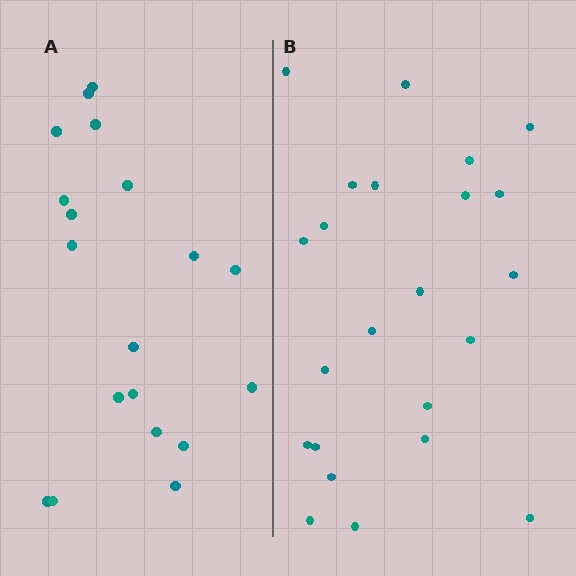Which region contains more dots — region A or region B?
Region B (the right region) has more dots.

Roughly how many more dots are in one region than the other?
Region B has about 4 more dots than region A.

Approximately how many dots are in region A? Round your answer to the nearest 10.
About 20 dots. (The exact count is 19, which rounds to 20.)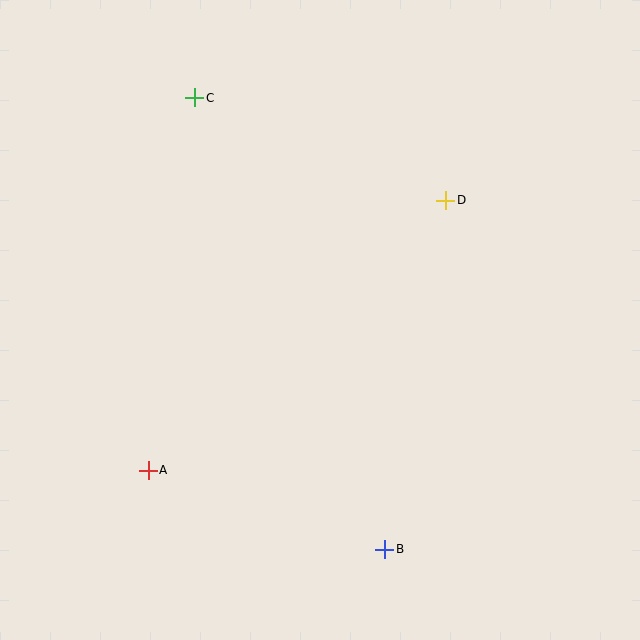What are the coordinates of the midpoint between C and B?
The midpoint between C and B is at (290, 324).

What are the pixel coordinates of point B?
Point B is at (385, 549).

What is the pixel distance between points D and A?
The distance between D and A is 402 pixels.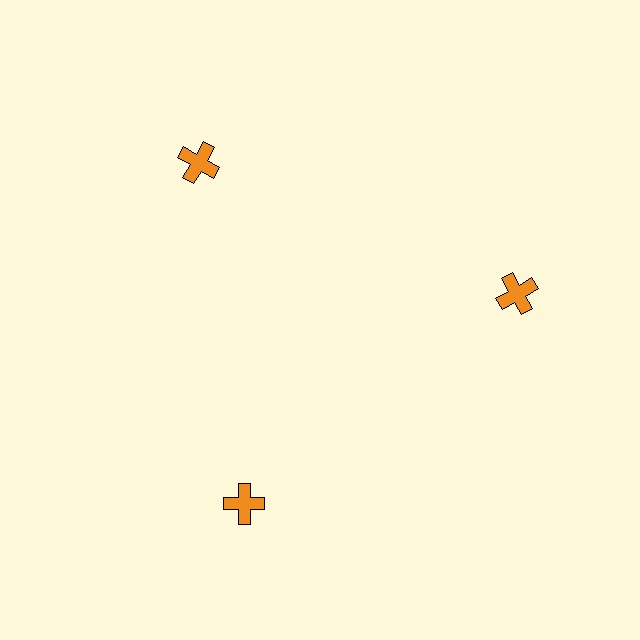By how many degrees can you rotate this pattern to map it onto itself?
The pattern maps onto itself every 120 degrees of rotation.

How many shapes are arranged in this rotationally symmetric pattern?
There are 3 shapes, arranged in 3 groups of 1.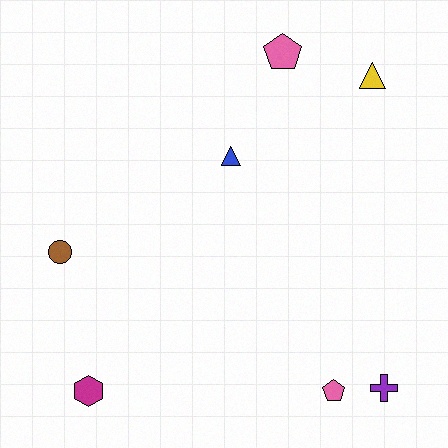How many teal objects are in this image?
There are no teal objects.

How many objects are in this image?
There are 7 objects.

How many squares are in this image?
There are no squares.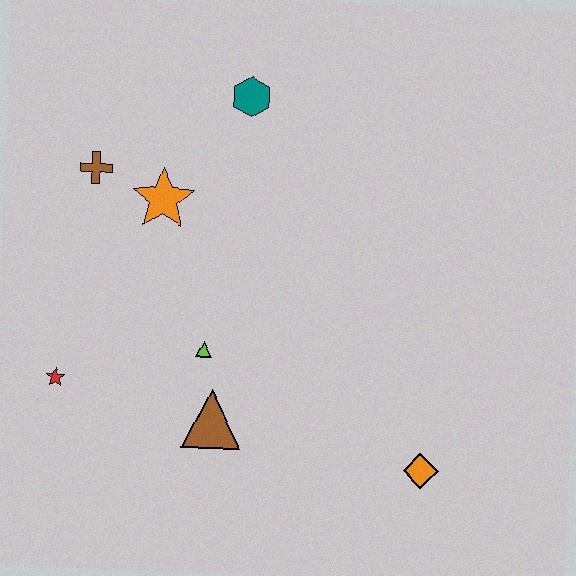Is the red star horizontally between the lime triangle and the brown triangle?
No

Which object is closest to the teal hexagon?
The orange star is closest to the teal hexagon.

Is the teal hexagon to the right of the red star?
Yes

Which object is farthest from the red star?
The orange diamond is farthest from the red star.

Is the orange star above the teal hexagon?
No